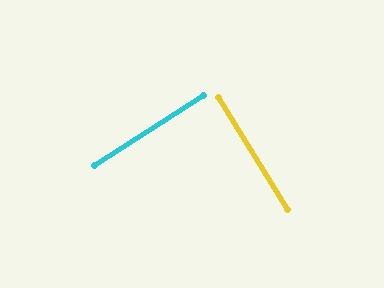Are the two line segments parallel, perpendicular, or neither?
Perpendicular — they meet at approximately 89°.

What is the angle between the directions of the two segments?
Approximately 89 degrees.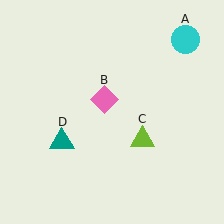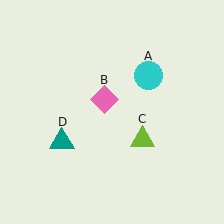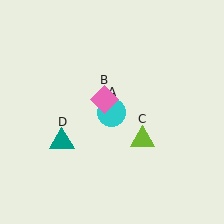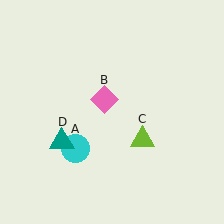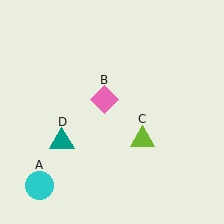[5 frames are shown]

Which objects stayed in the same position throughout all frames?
Pink diamond (object B) and lime triangle (object C) and teal triangle (object D) remained stationary.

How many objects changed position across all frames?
1 object changed position: cyan circle (object A).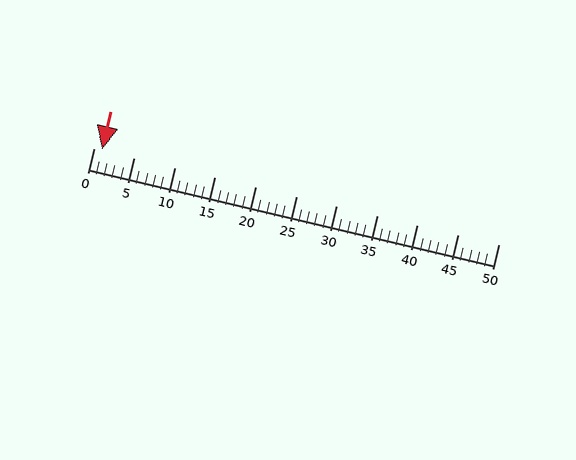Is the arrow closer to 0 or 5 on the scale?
The arrow is closer to 0.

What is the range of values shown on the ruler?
The ruler shows values from 0 to 50.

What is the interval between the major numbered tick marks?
The major tick marks are spaced 5 units apart.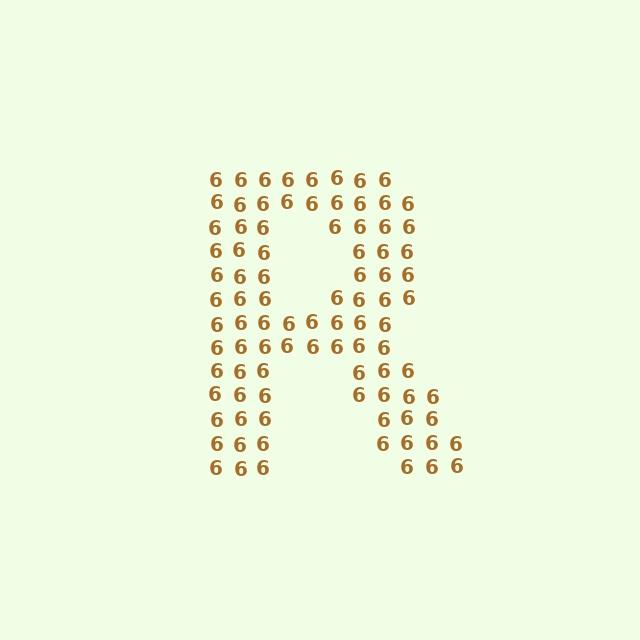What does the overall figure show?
The overall figure shows the letter R.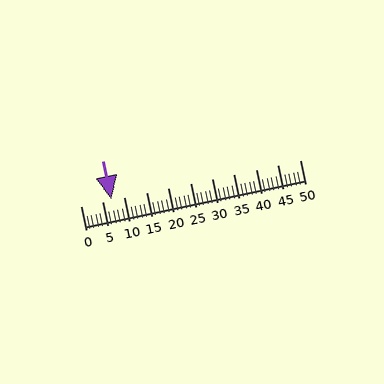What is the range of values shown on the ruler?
The ruler shows values from 0 to 50.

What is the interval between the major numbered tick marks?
The major tick marks are spaced 5 units apart.